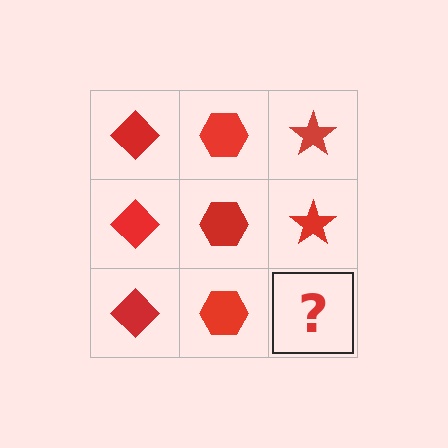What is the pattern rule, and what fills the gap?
The rule is that each column has a consistent shape. The gap should be filled with a red star.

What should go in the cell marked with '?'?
The missing cell should contain a red star.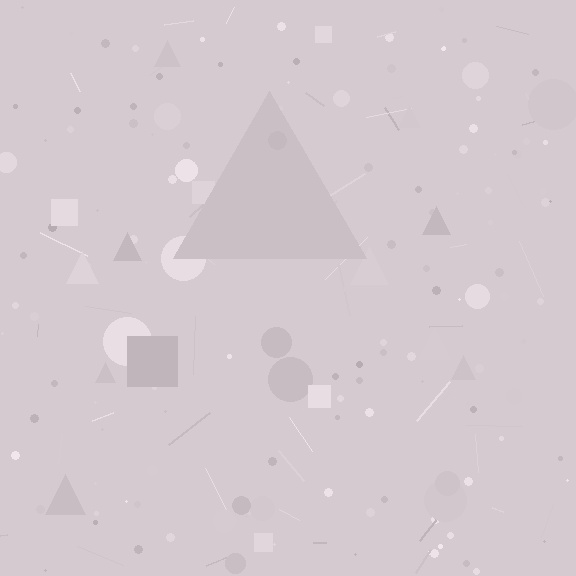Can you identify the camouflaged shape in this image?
The camouflaged shape is a triangle.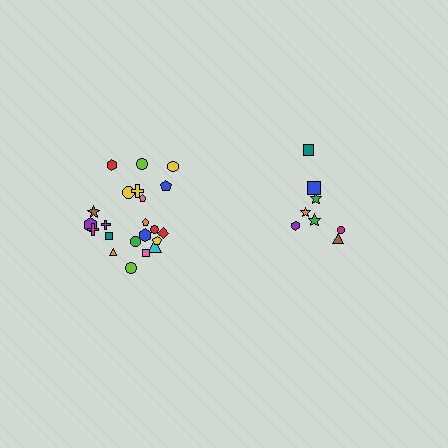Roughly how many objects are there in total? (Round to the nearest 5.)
Roughly 30 objects in total.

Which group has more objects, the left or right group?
The left group.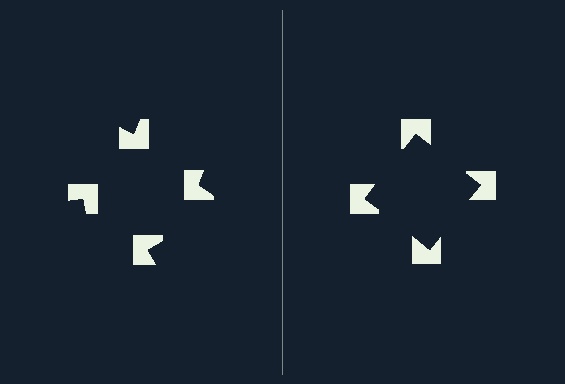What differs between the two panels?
The notched squares are positioned identically on both sides; only the wedge orientations differ. On the right they align to a square; on the left they are misaligned.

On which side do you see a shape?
An illusory square appears on the right side. On the left side the wedge cuts are rotated, so no coherent shape forms.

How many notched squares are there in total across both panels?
8 — 4 on each side.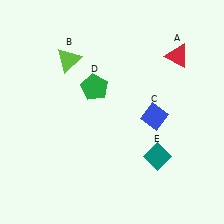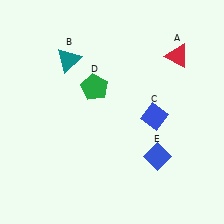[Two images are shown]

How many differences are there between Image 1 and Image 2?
There are 2 differences between the two images.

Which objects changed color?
B changed from lime to teal. E changed from teal to blue.